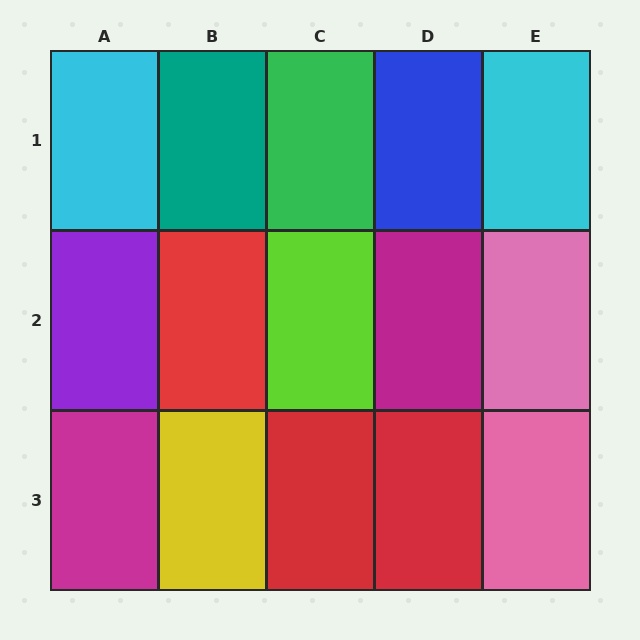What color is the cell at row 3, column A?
Magenta.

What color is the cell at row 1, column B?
Teal.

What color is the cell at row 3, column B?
Yellow.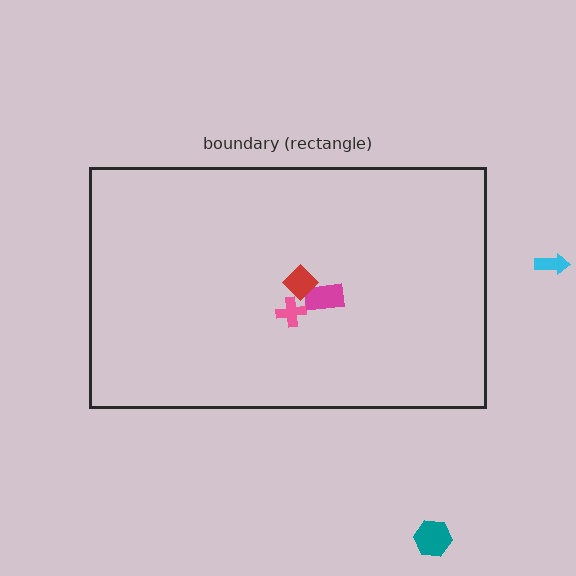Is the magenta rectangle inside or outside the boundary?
Inside.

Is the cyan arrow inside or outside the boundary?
Outside.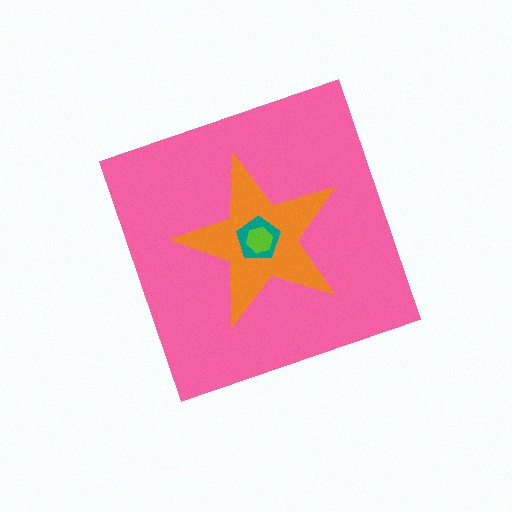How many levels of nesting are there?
4.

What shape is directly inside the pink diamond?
The orange star.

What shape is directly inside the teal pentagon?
The lime hexagon.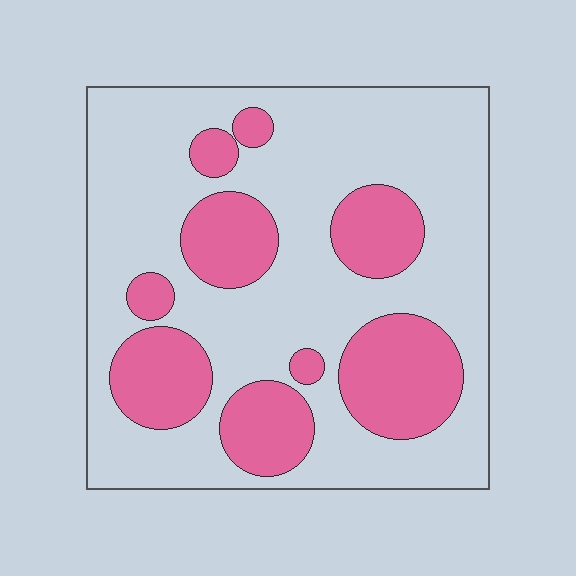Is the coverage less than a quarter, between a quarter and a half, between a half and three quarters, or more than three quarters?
Between a quarter and a half.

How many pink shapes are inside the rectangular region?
9.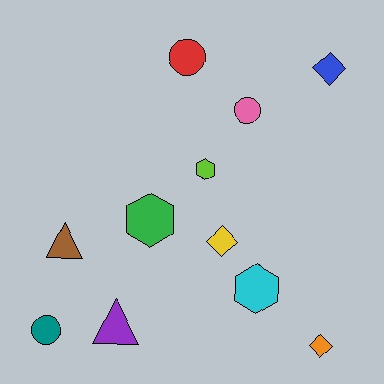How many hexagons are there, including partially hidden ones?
There are 3 hexagons.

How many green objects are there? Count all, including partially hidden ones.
There is 1 green object.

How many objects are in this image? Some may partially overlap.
There are 11 objects.